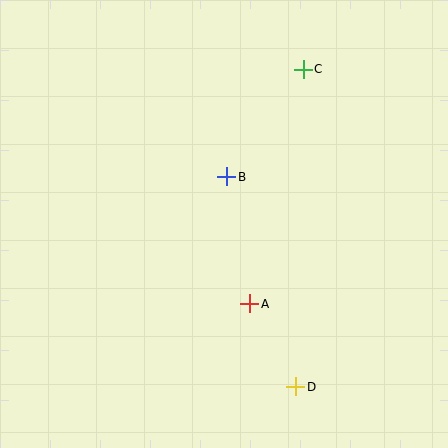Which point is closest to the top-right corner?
Point C is closest to the top-right corner.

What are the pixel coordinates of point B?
Point B is at (227, 177).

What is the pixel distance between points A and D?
The distance between A and D is 95 pixels.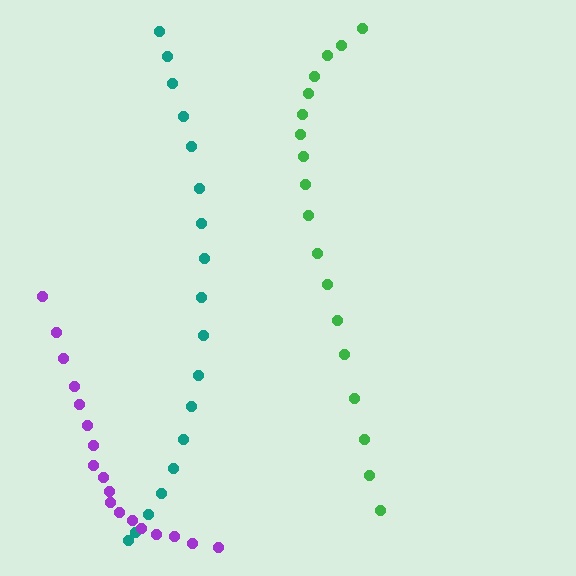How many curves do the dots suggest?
There are 3 distinct paths.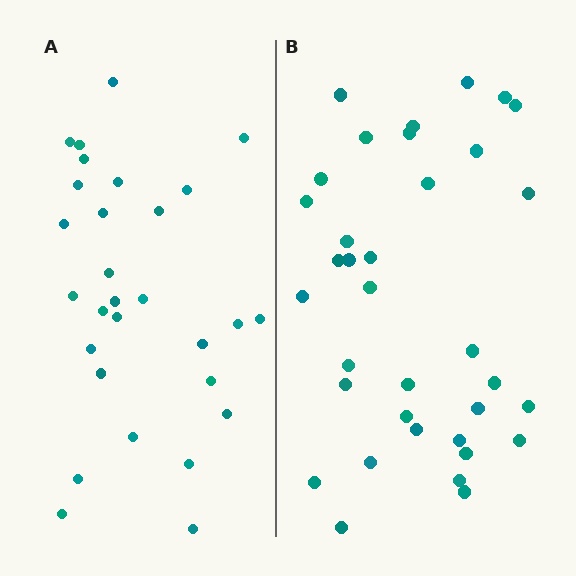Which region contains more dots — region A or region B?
Region B (the right region) has more dots.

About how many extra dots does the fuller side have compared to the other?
Region B has about 6 more dots than region A.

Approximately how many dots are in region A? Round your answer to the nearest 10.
About 30 dots. (The exact count is 29, which rounds to 30.)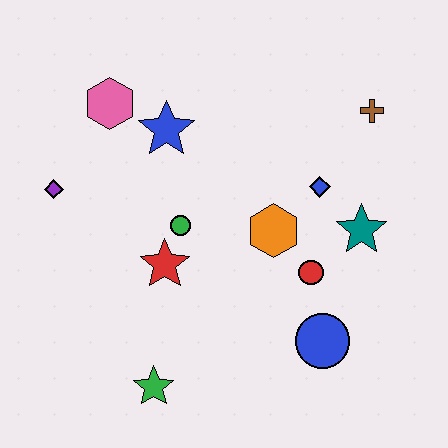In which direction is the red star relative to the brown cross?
The red star is to the left of the brown cross.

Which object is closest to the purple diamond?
The pink hexagon is closest to the purple diamond.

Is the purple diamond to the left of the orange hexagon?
Yes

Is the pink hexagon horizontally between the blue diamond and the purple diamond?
Yes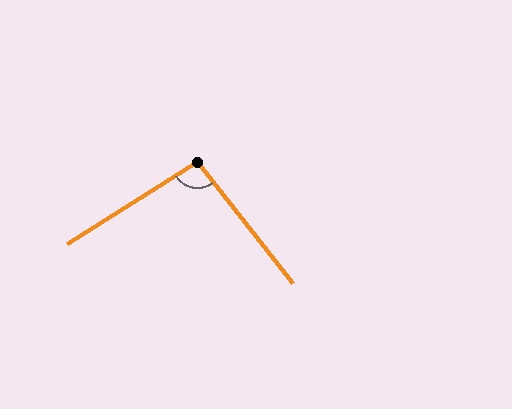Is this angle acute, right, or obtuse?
It is obtuse.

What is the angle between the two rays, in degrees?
Approximately 96 degrees.